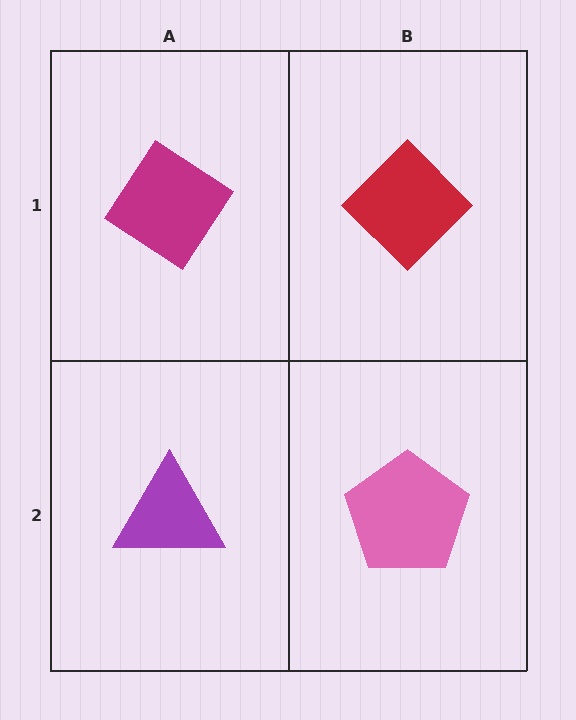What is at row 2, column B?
A pink pentagon.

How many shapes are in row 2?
2 shapes.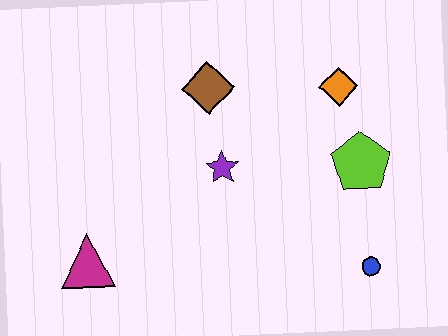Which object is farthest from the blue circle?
The magenta triangle is farthest from the blue circle.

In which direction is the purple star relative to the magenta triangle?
The purple star is to the right of the magenta triangle.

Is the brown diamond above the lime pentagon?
Yes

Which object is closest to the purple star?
The brown diamond is closest to the purple star.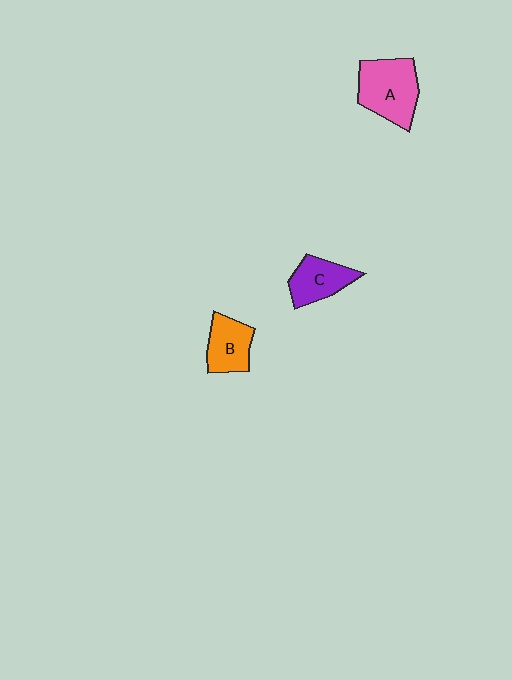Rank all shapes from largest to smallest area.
From largest to smallest: A (pink), C (purple), B (orange).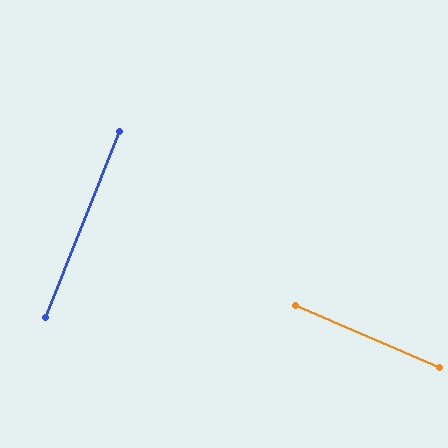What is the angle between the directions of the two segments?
Approximately 88 degrees.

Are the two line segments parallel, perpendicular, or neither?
Perpendicular — they meet at approximately 88°.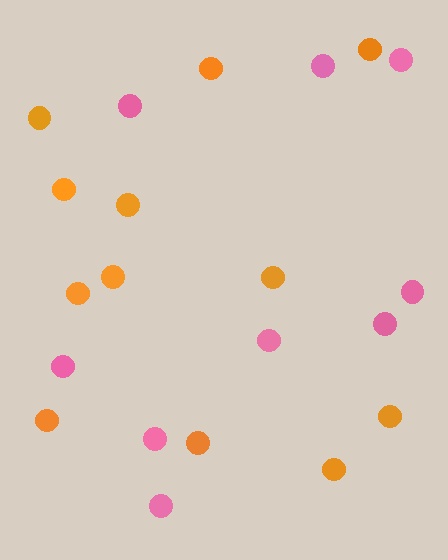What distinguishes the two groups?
There are 2 groups: one group of orange circles (12) and one group of pink circles (9).